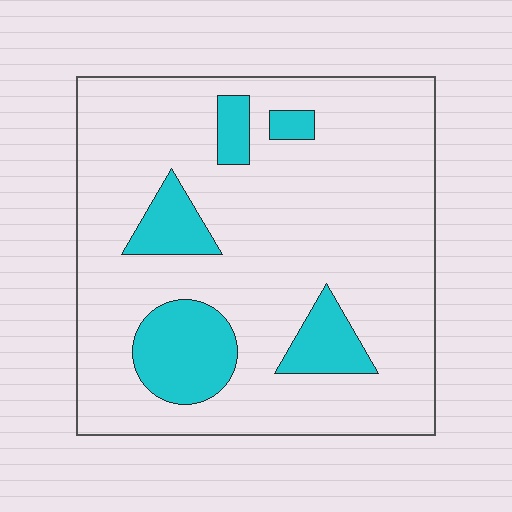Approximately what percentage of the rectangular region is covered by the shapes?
Approximately 15%.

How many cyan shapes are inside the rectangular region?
5.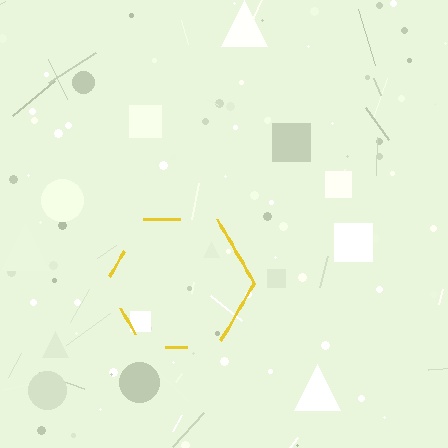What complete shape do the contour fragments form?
The contour fragments form a hexagon.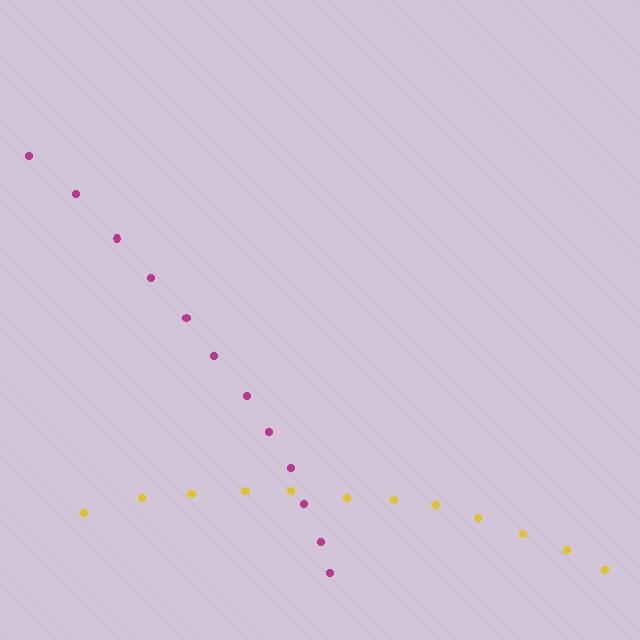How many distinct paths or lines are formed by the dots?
There are 2 distinct paths.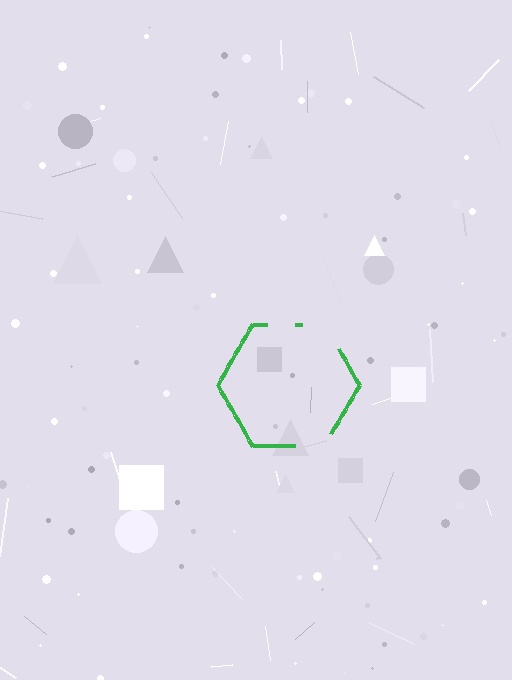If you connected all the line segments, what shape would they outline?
They would outline a hexagon.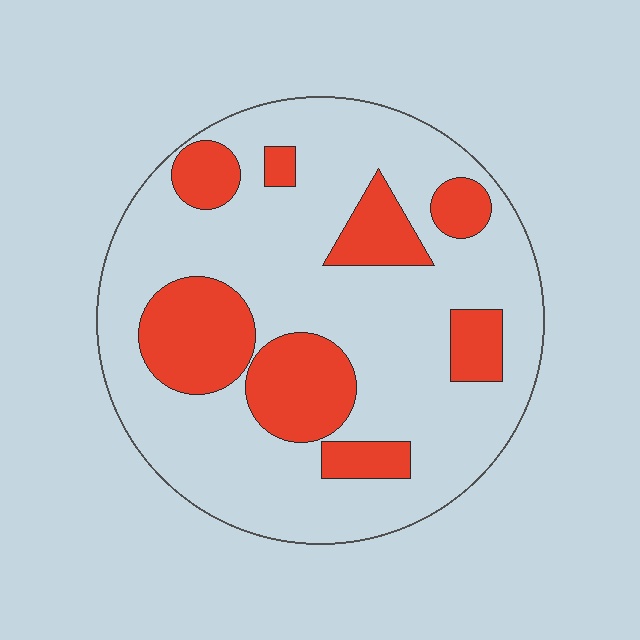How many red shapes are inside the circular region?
8.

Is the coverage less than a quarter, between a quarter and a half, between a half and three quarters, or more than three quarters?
Between a quarter and a half.